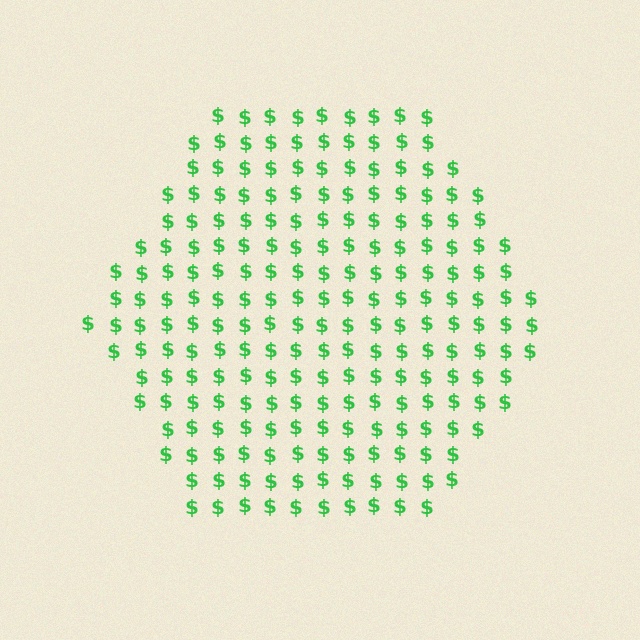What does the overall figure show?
The overall figure shows a hexagon.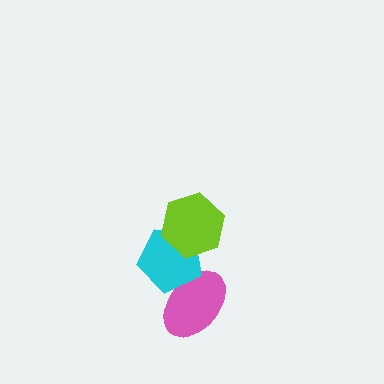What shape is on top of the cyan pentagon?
The lime hexagon is on top of the cyan pentagon.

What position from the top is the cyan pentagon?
The cyan pentagon is 2nd from the top.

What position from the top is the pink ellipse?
The pink ellipse is 3rd from the top.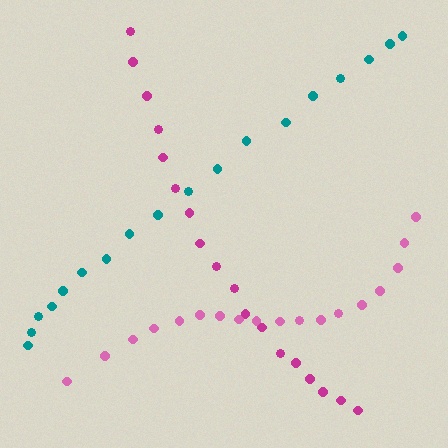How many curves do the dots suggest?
There are 3 distinct paths.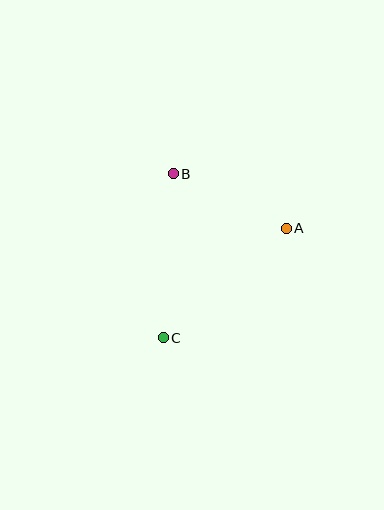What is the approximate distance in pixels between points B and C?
The distance between B and C is approximately 164 pixels.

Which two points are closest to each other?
Points A and B are closest to each other.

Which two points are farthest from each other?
Points A and C are farthest from each other.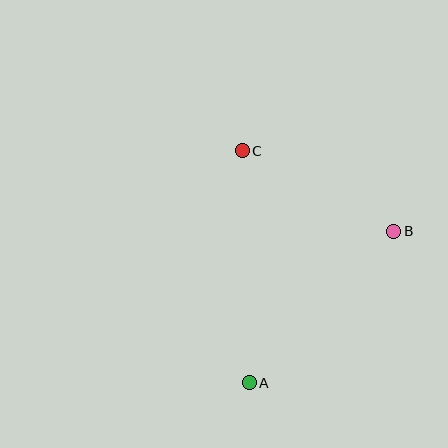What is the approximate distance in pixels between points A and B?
The distance between A and B is approximately 209 pixels.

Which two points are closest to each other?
Points B and C are closest to each other.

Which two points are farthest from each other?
Points A and C are farthest from each other.